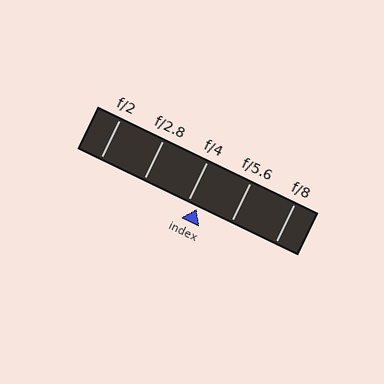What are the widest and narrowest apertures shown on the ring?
The widest aperture shown is f/2 and the narrowest is f/8.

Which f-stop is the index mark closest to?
The index mark is closest to f/4.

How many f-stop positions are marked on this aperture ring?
There are 5 f-stop positions marked.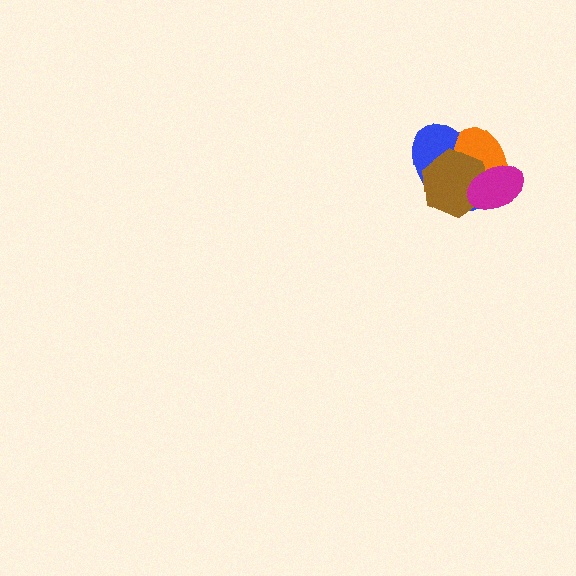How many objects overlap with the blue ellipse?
3 objects overlap with the blue ellipse.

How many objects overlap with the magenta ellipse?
3 objects overlap with the magenta ellipse.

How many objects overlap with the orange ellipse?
3 objects overlap with the orange ellipse.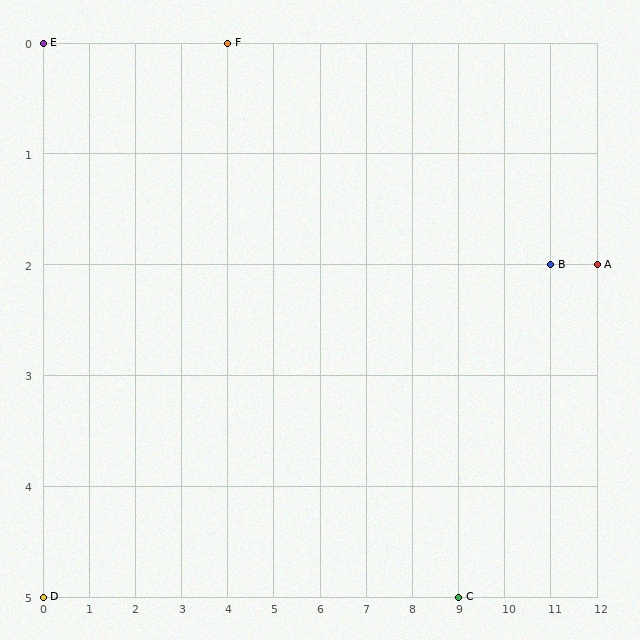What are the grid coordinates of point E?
Point E is at grid coordinates (0, 0).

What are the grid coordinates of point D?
Point D is at grid coordinates (0, 5).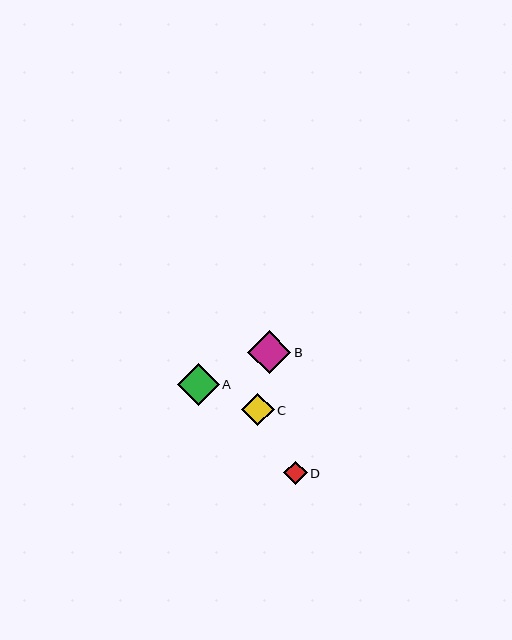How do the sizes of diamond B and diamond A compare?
Diamond B and diamond A are approximately the same size.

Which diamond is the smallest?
Diamond D is the smallest with a size of approximately 24 pixels.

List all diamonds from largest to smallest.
From largest to smallest: B, A, C, D.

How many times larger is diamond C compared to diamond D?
Diamond C is approximately 1.4 times the size of diamond D.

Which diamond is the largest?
Diamond B is the largest with a size of approximately 43 pixels.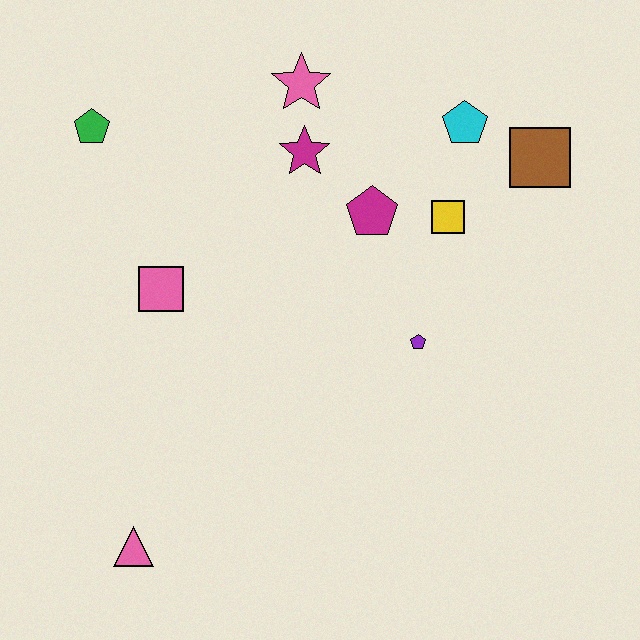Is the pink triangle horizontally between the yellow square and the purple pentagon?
No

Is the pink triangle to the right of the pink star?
No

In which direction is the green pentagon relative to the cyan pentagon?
The green pentagon is to the left of the cyan pentagon.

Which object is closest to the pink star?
The magenta star is closest to the pink star.